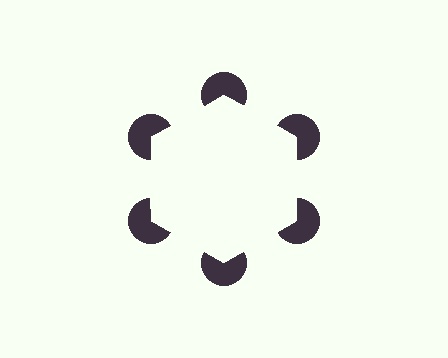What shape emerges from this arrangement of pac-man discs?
An illusory hexagon — its edges are inferred from the aligned wedge cuts in the pac-man discs, not physically drawn.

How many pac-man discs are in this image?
There are 6 — one at each vertex of the illusory hexagon.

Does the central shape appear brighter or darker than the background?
It typically appears slightly brighter than the background, even though no actual brightness change is drawn.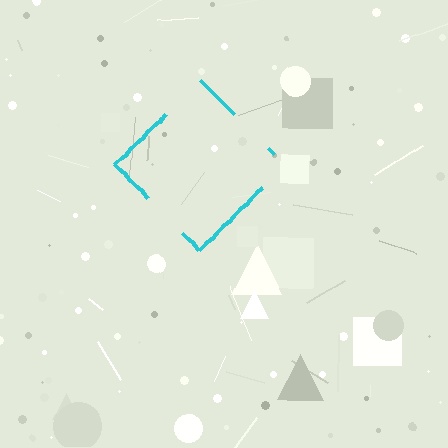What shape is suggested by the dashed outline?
The dashed outline suggests a diamond.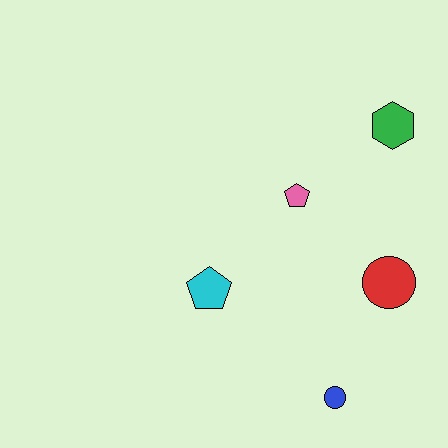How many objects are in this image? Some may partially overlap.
There are 5 objects.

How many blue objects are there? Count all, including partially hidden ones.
There is 1 blue object.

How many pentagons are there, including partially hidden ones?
There are 2 pentagons.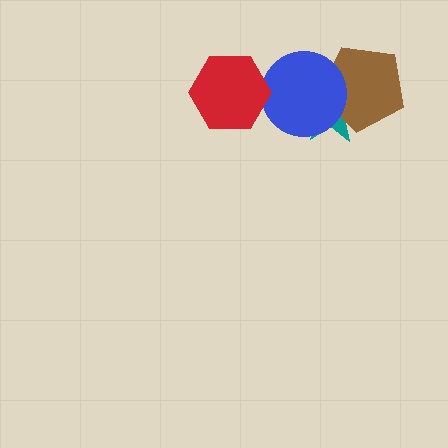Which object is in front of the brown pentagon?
The blue circle is in front of the brown pentagon.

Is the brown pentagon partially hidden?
Yes, it is partially covered by another shape.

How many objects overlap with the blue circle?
3 objects overlap with the blue circle.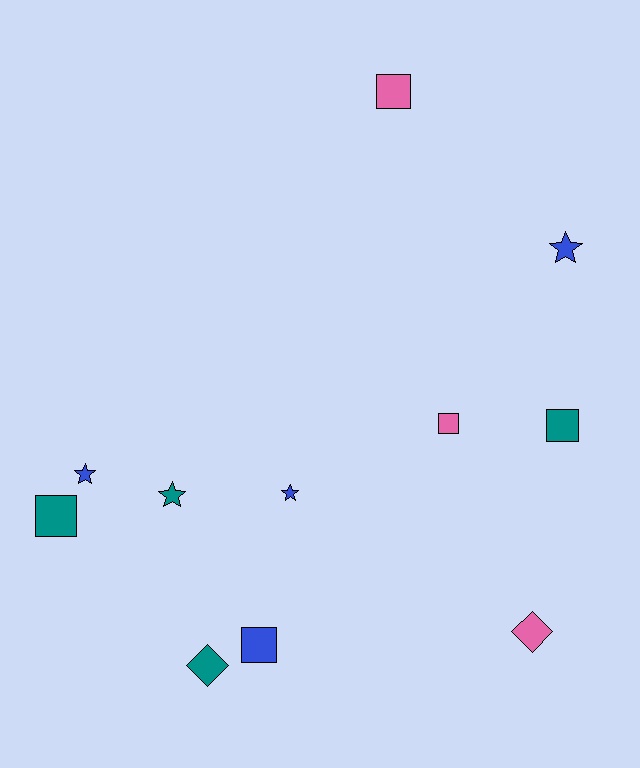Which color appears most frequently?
Blue, with 4 objects.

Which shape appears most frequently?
Square, with 5 objects.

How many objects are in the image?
There are 11 objects.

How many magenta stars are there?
There are no magenta stars.